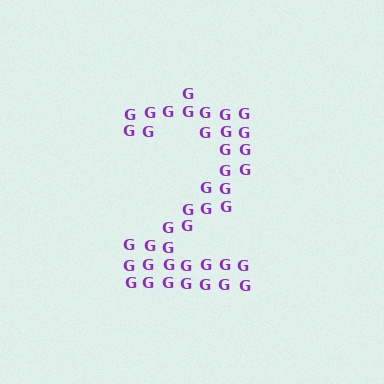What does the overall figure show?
The overall figure shows the digit 2.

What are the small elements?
The small elements are letter G's.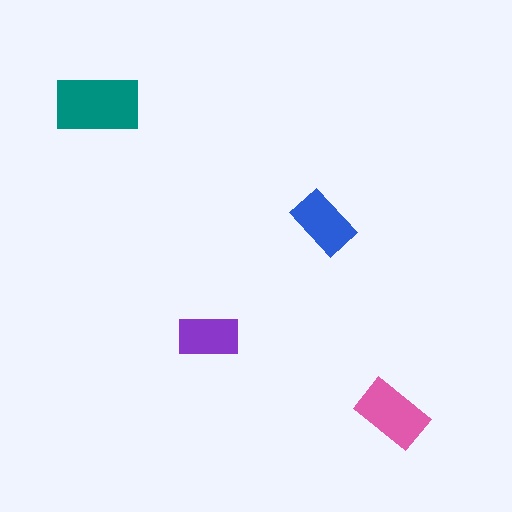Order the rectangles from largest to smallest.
the teal one, the pink one, the blue one, the purple one.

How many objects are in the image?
There are 4 objects in the image.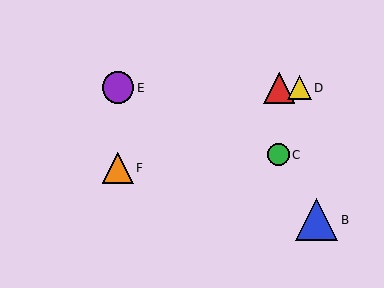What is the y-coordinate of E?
Object E is at y≈88.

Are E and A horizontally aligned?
Yes, both are at y≈88.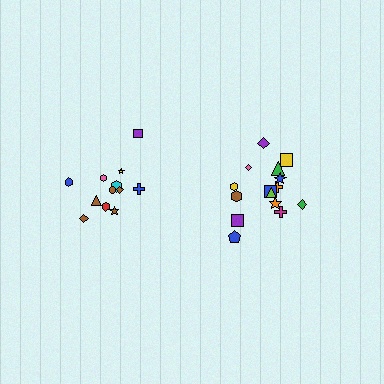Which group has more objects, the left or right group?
The right group.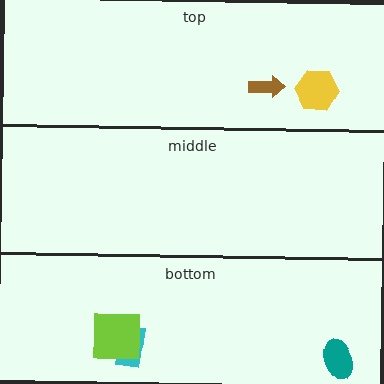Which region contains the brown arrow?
The top region.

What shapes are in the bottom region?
The teal ellipse, the cyan rectangle, the lime square.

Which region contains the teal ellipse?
The bottom region.